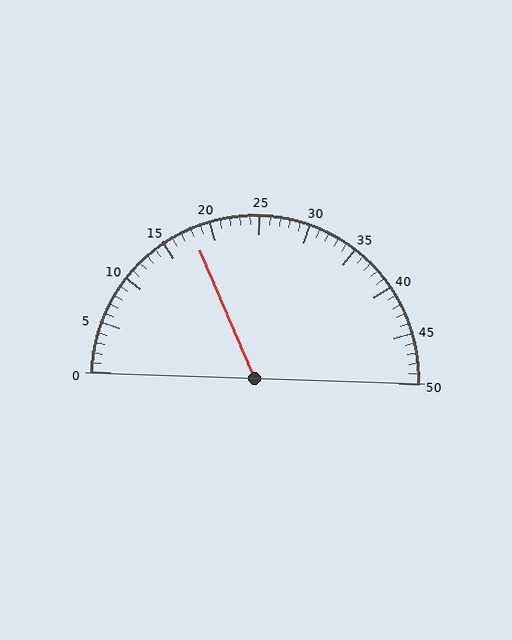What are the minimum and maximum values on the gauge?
The gauge ranges from 0 to 50.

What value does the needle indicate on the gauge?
The needle indicates approximately 18.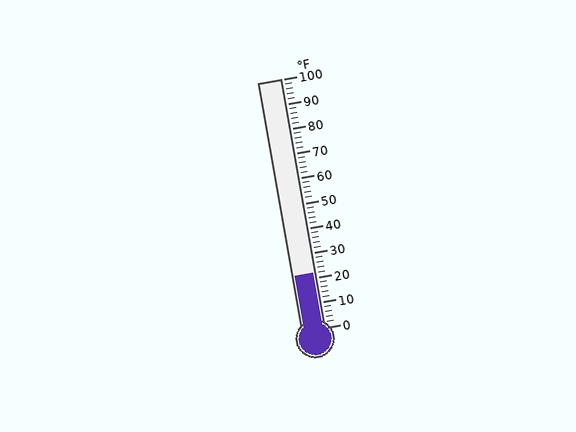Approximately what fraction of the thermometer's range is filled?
The thermometer is filled to approximately 20% of its range.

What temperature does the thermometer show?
The thermometer shows approximately 22°F.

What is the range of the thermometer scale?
The thermometer scale ranges from 0°F to 100°F.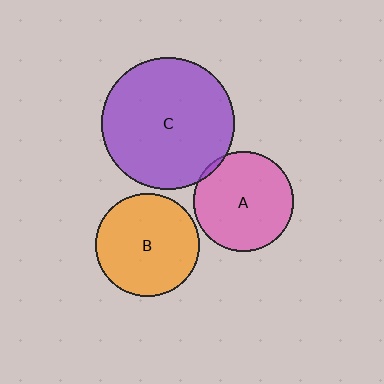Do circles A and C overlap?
Yes.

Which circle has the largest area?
Circle C (purple).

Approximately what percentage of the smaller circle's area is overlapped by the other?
Approximately 5%.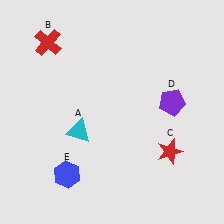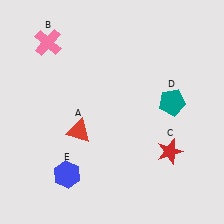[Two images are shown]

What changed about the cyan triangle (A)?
In Image 1, A is cyan. In Image 2, it changed to red.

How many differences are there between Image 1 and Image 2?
There are 3 differences between the two images.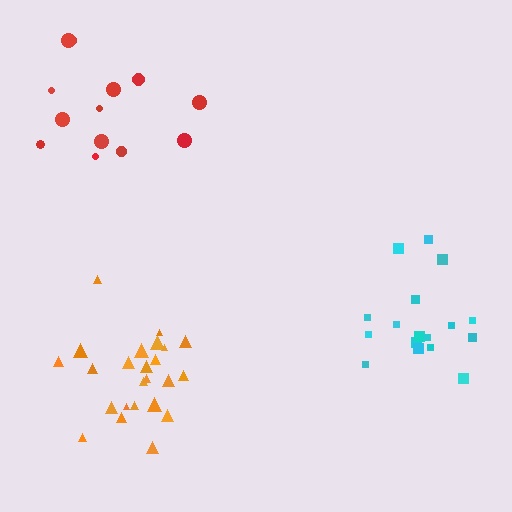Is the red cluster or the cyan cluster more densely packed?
Cyan.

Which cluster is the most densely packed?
Orange.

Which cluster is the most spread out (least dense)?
Red.